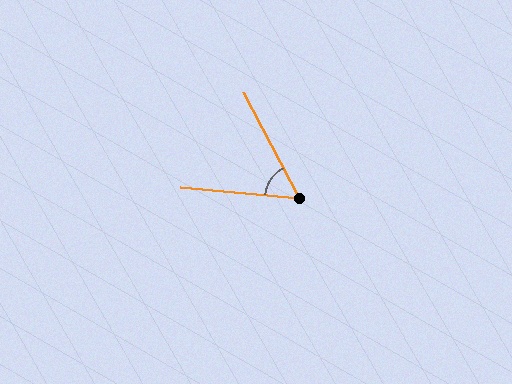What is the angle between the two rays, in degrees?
Approximately 57 degrees.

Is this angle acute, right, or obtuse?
It is acute.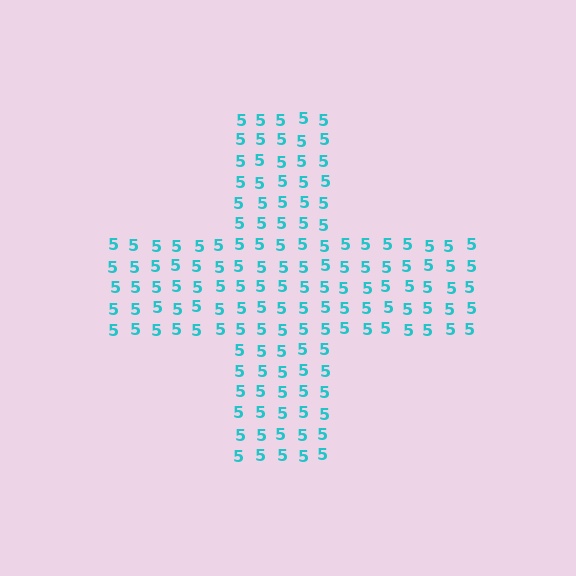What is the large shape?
The large shape is a cross.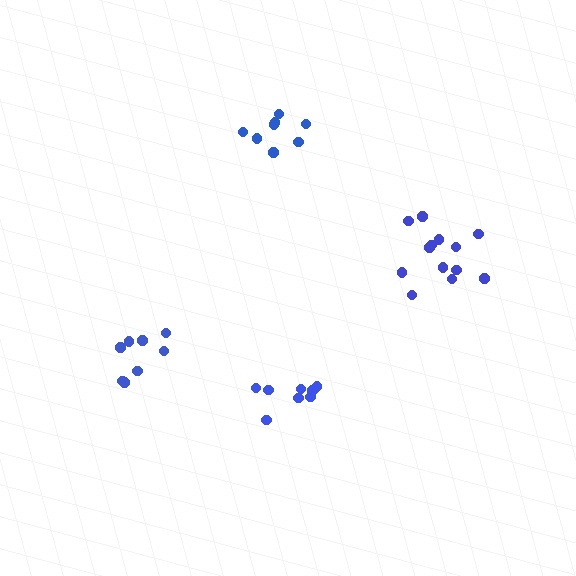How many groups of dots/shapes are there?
There are 4 groups.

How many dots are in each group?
Group 1: 8 dots, Group 2: 8 dots, Group 3: 13 dots, Group 4: 8 dots (37 total).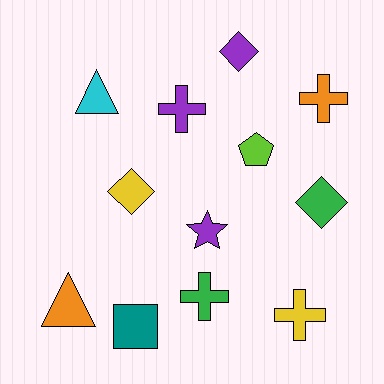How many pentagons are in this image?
There is 1 pentagon.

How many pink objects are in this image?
There are no pink objects.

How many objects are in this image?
There are 12 objects.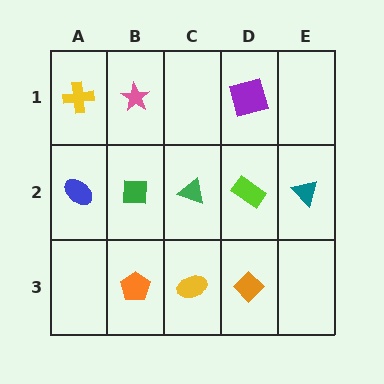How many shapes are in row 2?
5 shapes.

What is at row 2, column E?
A teal triangle.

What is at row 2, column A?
A blue ellipse.